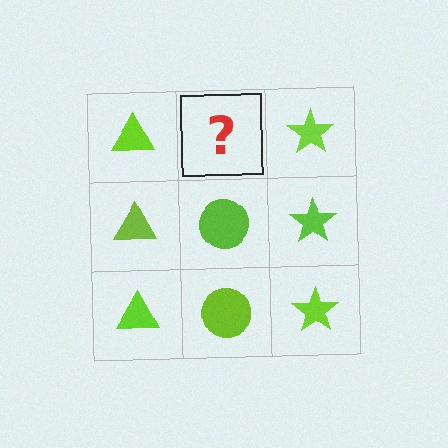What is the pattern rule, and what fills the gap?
The rule is that each column has a consistent shape. The gap should be filled with a lime circle.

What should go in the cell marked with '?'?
The missing cell should contain a lime circle.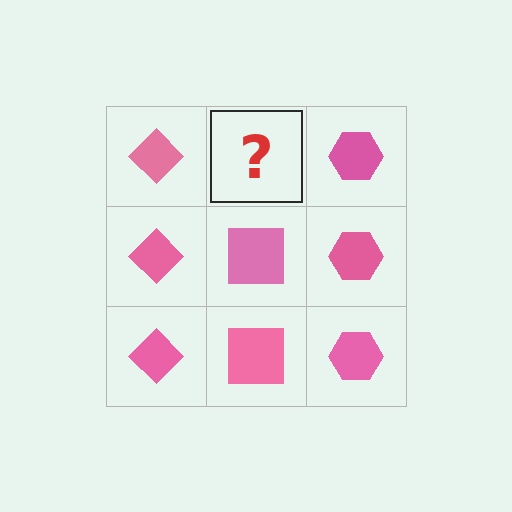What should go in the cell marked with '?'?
The missing cell should contain a pink square.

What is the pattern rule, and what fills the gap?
The rule is that each column has a consistent shape. The gap should be filled with a pink square.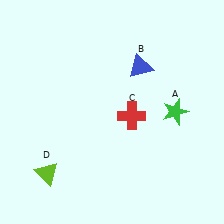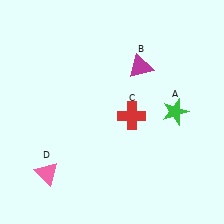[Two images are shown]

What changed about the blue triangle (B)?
In Image 1, B is blue. In Image 2, it changed to magenta.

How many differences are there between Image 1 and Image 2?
There are 2 differences between the two images.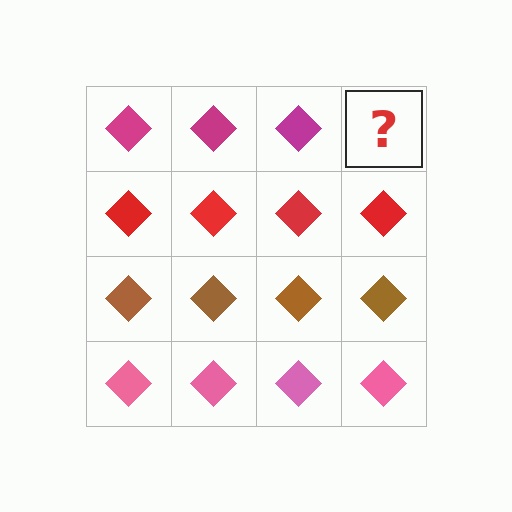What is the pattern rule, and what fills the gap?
The rule is that each row has a consistent color. The gap should be filled with a magenta diamond.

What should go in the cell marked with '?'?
The missing cell should contain a magenta diamond.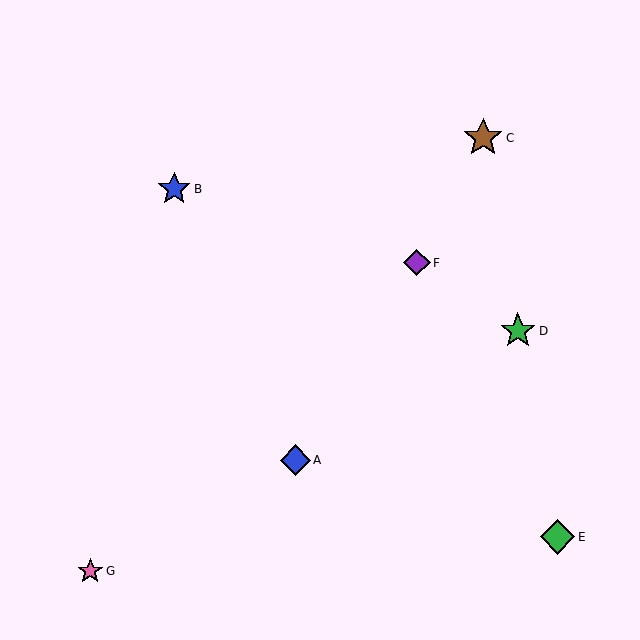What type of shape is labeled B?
Shape B is a blue star.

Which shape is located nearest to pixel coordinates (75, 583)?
The pink star (labeled G) at (90, 571) is nearest to that location.